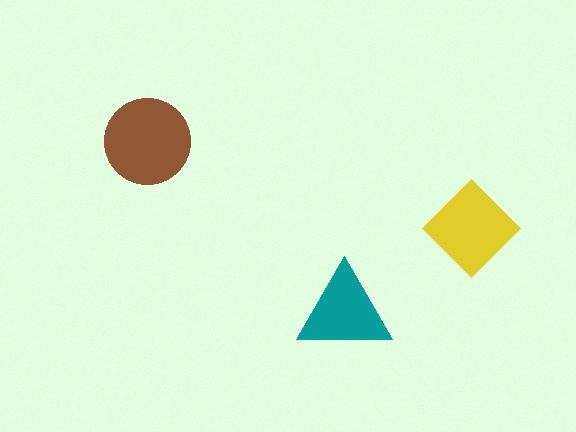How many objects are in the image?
There are 3 objects in the image.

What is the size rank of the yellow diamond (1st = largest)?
2nd.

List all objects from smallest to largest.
The teal triangle, the yellow diamond, the brown circle.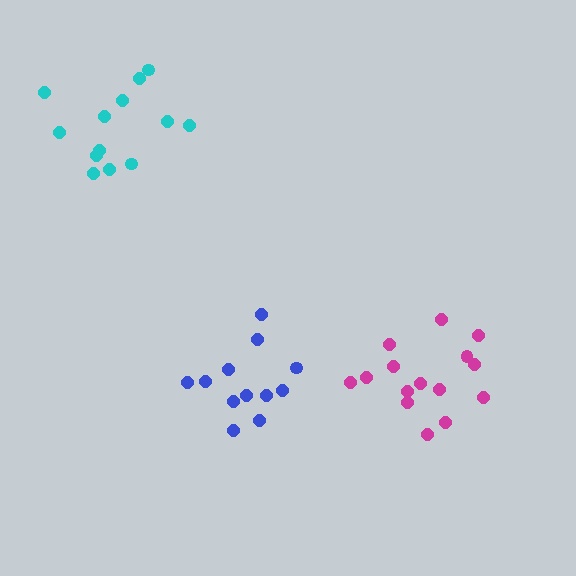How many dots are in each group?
Group 1: 15 dots, Group 2: 12 dots, Group 3: 13 dots (40 total).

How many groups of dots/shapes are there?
There are 3 groups.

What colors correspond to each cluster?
The clusters are colored: magenta, blue, cyan.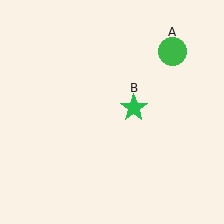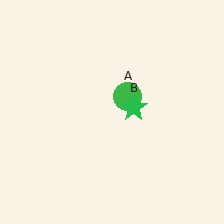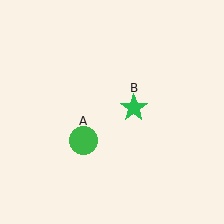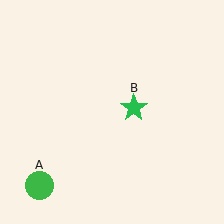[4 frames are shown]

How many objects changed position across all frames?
1 object changed position: green circle (object A).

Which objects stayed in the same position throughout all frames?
Green star (object B) remained stationary.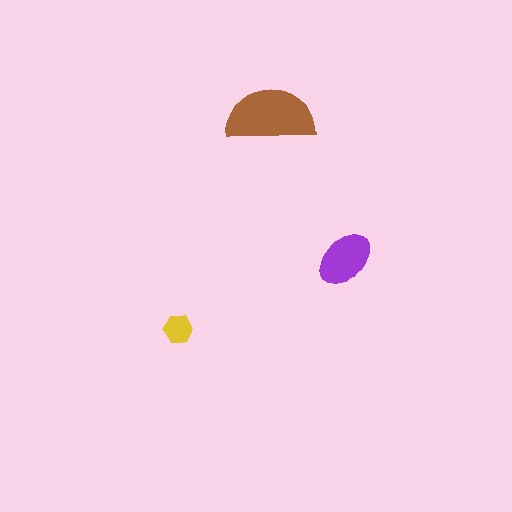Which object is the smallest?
The yellow hexagon.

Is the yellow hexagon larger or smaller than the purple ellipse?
Smaller.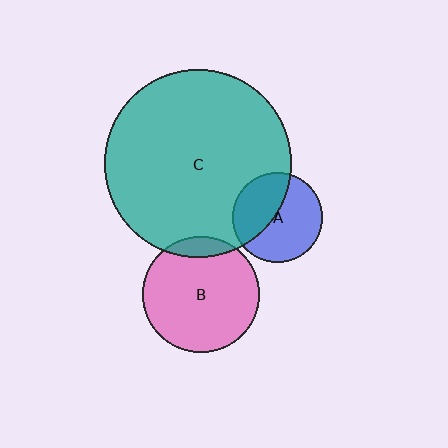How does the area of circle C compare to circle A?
Approximately 4.3 times.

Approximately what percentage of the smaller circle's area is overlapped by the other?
Approximately 40%.